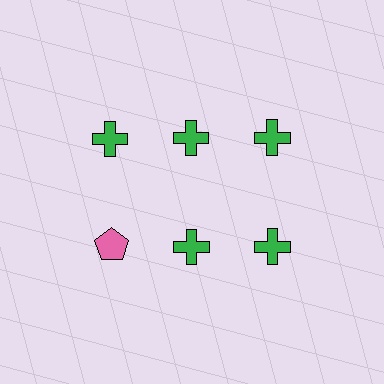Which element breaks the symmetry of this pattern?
The pink pentagon in the second row, leftmost column breaks the symmetry. All other shapes are green crosses.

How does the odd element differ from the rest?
It differs in both color (pink instead of green) and shape (pentagon instead of cross).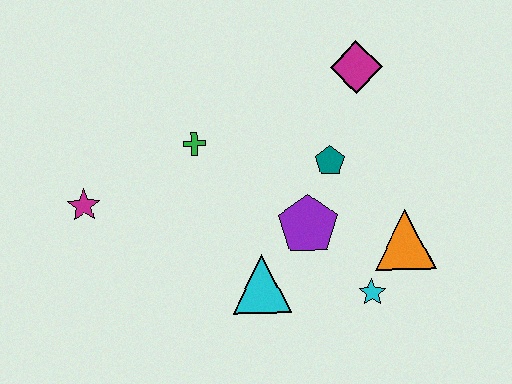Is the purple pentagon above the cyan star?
Yes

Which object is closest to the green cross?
The magenta star is closest to the green cross.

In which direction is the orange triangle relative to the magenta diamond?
The orange triangle is below the magenta diamond.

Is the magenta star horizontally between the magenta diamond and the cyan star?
No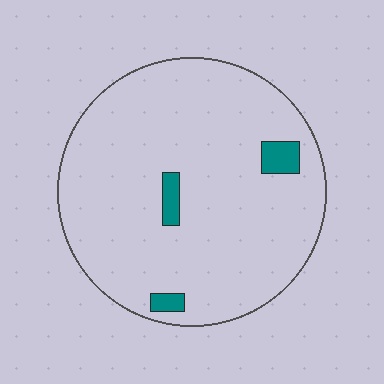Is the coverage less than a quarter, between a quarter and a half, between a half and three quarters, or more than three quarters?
Less than a quarter.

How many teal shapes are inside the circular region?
3.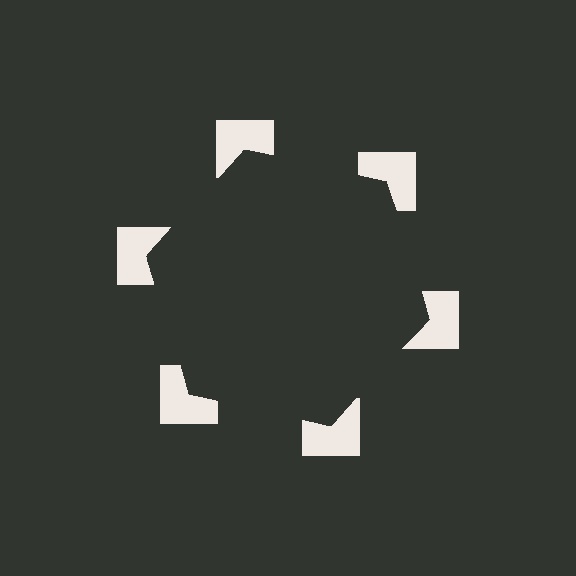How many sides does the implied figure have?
6 sides.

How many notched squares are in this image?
There are 6 — one at each vertex of the illusory hexagon.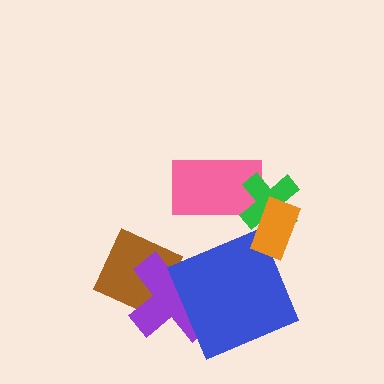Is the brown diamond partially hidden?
Yes, it is partially covered by another shape.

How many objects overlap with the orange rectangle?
1 object overlaps with the orange rectangle.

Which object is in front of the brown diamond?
The purple cross is in front of the brown diamond.